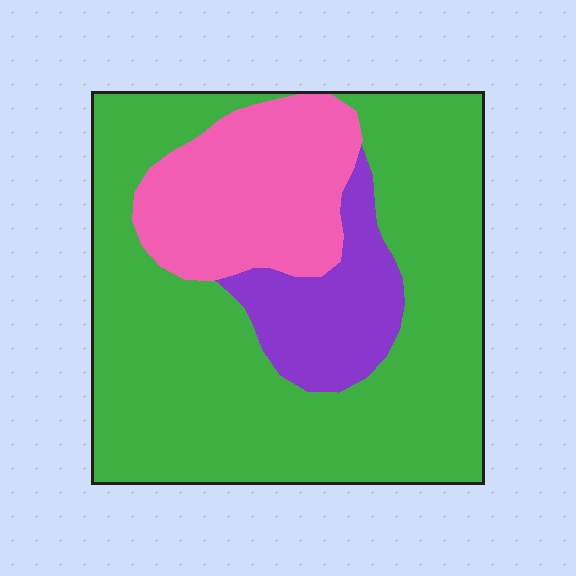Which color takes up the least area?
Purple, at roughly 15%.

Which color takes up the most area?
Green, at roughly 65%.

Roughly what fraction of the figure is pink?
Pink covers 21% of the figure.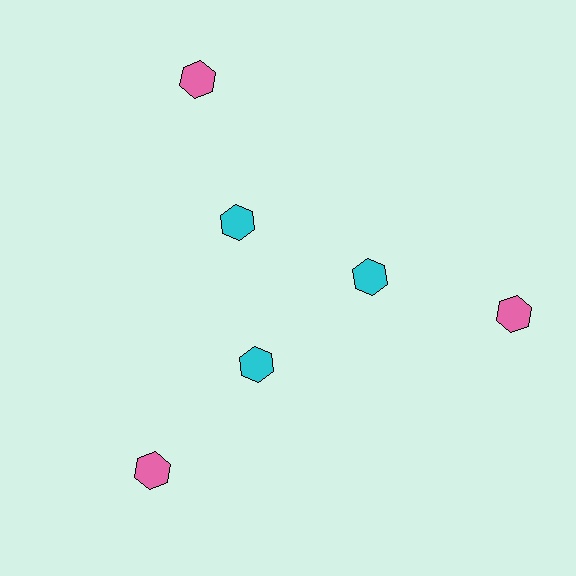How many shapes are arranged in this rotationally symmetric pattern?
There are 6 shapes, arranged in 3 groups of 2.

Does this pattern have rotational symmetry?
Yes, this pattern has 3-fold rotational symmetry. It looks the same after rotating 120 degrees around the center.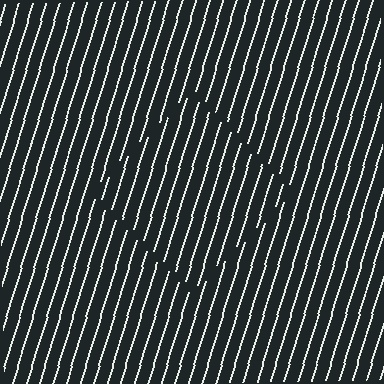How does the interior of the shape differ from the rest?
The interior of the shape contains the same grating, shifted by half a period — the contour is defined by the phase discontinuity where line-ends from the inner and outer gratings abut.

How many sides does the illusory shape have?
4 sides — the line-ends trace a square.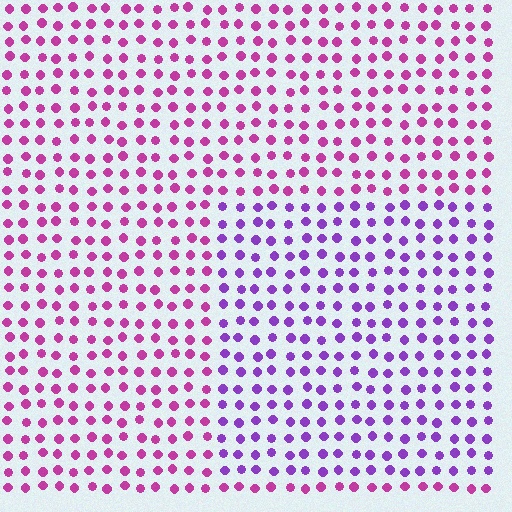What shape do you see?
I see a rectangle.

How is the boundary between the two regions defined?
The boundary is defined purely by a slight shift in hue (about 38 degrees). Spacing, size, and orientation are identical on both sides.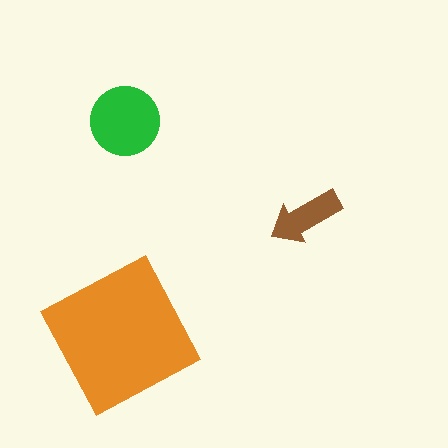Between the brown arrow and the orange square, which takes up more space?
The orange square.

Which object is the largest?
The orange square.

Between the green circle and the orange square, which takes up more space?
The orange square.